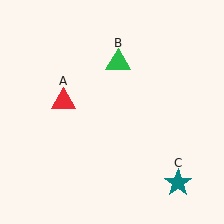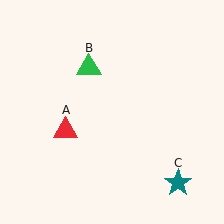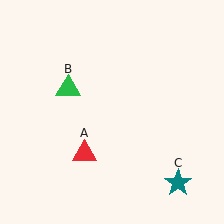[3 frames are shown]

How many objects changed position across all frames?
2 objects changed position: red triangle (object A), green triangle (object B).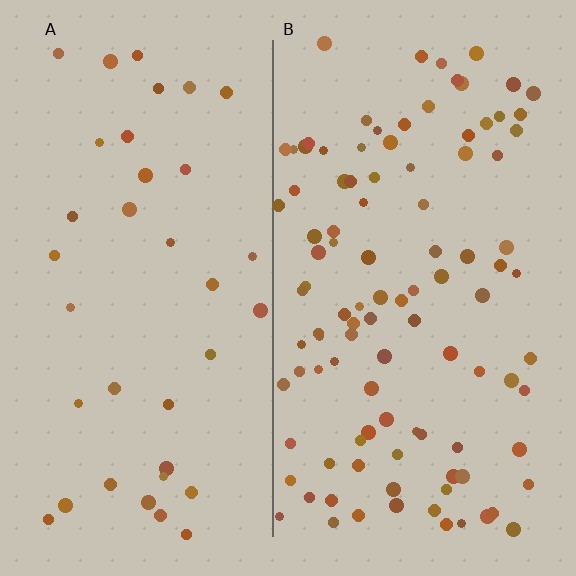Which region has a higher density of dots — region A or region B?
B (the right).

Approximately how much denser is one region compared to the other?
Approximately 2.8× — region B over region A.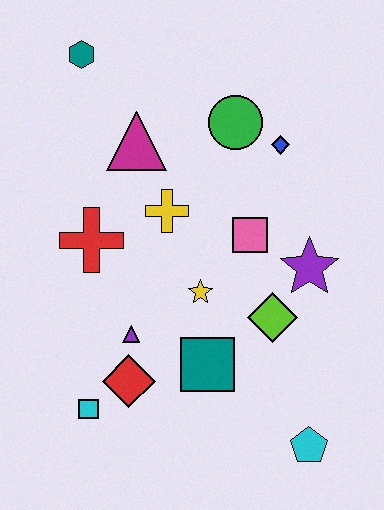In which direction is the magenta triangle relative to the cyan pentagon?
The magenta triangle is above the cyan pentagon.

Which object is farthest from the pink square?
The teal hexagon is farthest from the pink square.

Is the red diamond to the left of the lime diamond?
Yes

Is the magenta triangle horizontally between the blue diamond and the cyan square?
Yes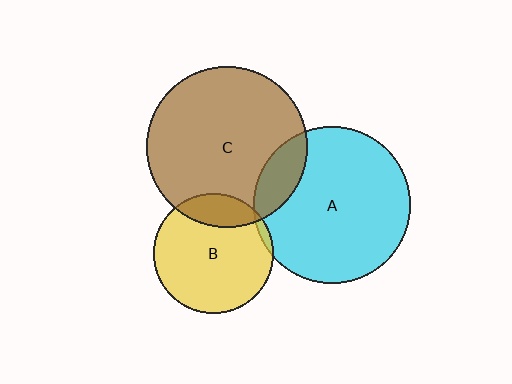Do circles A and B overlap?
Yes.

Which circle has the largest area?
Circle C (brown).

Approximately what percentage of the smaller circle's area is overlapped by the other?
Approximately 5%.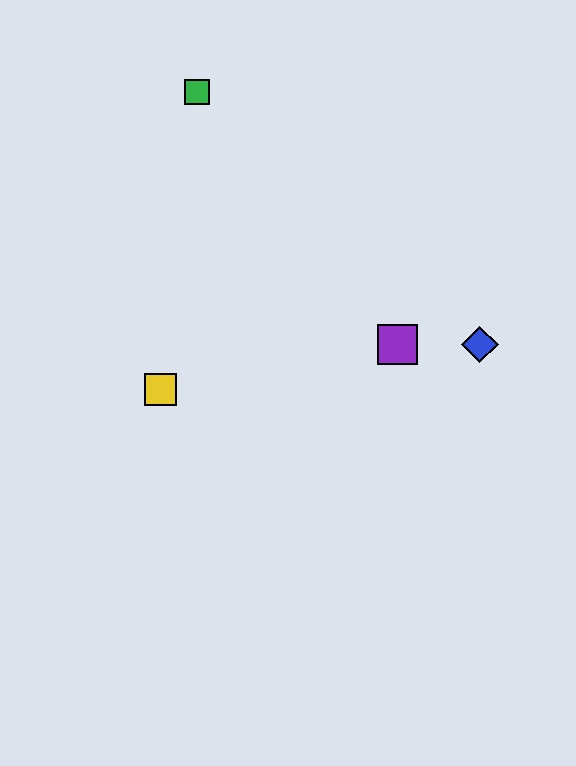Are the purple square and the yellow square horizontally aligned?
No, the purple square is at y≈344 and the yellow square is at y≈390.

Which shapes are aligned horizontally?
The red triangle, the blue diamond, the purple square are aligned horizontally.